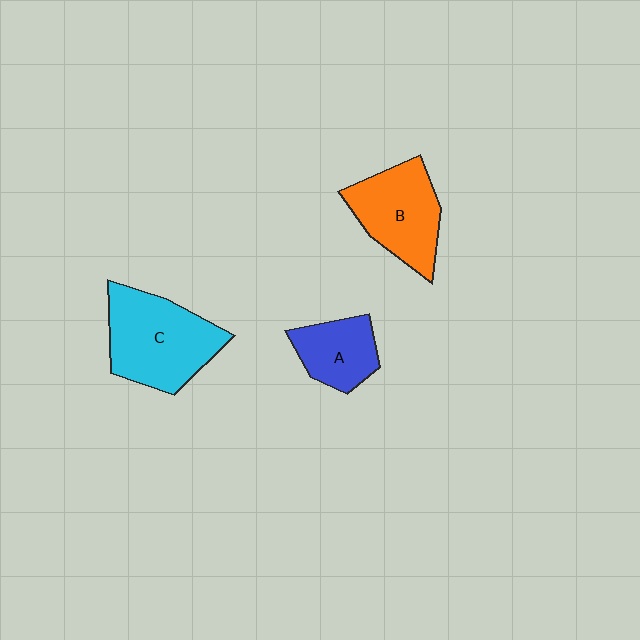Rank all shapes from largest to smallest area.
From largest to smallest: C (cyan), B (orange), A (blue).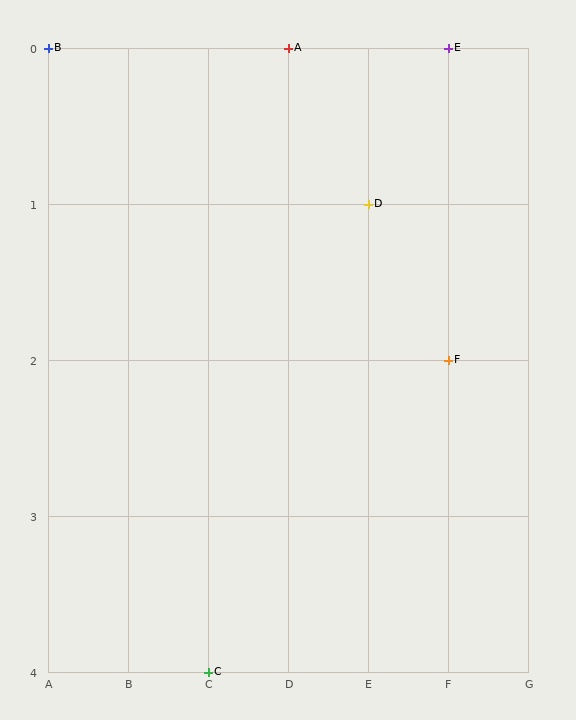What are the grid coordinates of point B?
Point B is at grid coordinates (A, 0).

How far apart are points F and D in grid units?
Points F and D are 1 column and 1 row apart (about 1.4 grid units diagonally).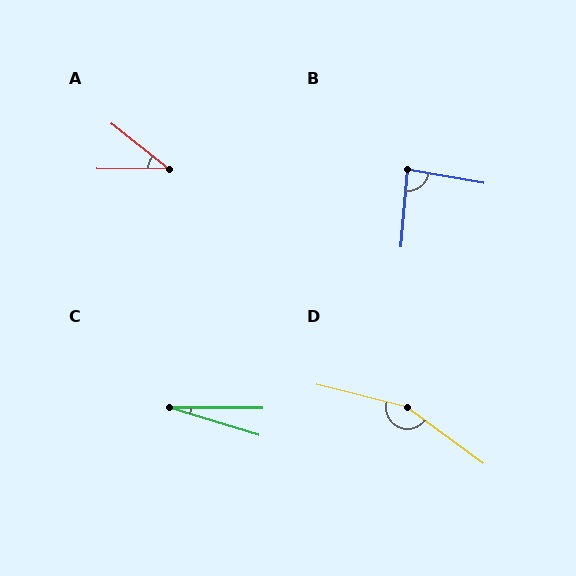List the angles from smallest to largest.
C (17°), A (37°), B (85°), D (158°).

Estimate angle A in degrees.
Approximately 37 degrees.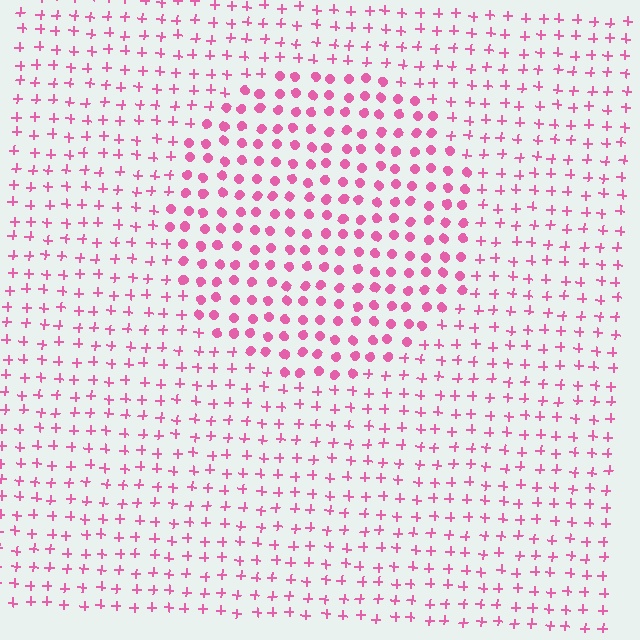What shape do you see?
I see a circle.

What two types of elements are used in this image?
The image uses circles inside the circle region and plus signs outside it.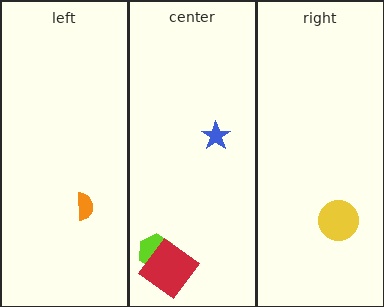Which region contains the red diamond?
The center region.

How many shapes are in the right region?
1.